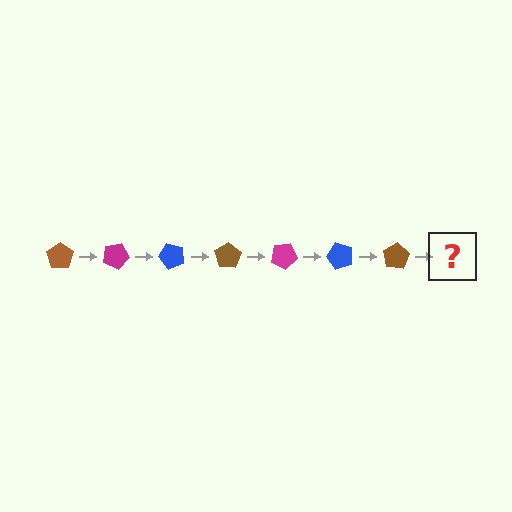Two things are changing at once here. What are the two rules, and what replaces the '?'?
The two rules are that it rotates 25 degrees each step and the color cycles through brown, magenta, and blue. The '?' should be a magenta pentagon, rotated 175 degrees from the start.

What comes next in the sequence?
The next element should be a magenta pentagon, rotated 175 degrees from the start.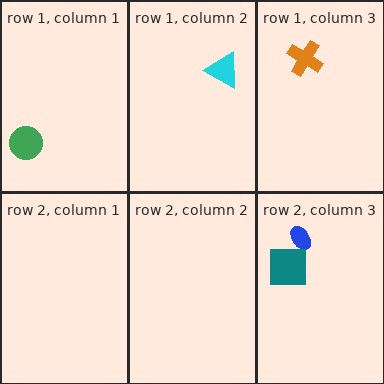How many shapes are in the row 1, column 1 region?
1.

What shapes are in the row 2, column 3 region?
The blue ellipse, the teal square.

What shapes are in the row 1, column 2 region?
The cyan triangle.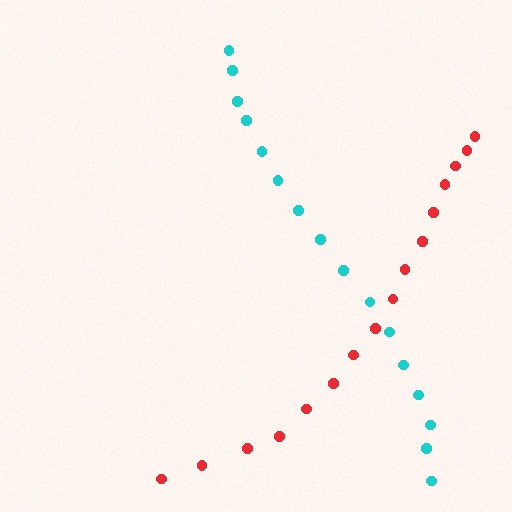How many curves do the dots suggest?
There are 2 distinct paths.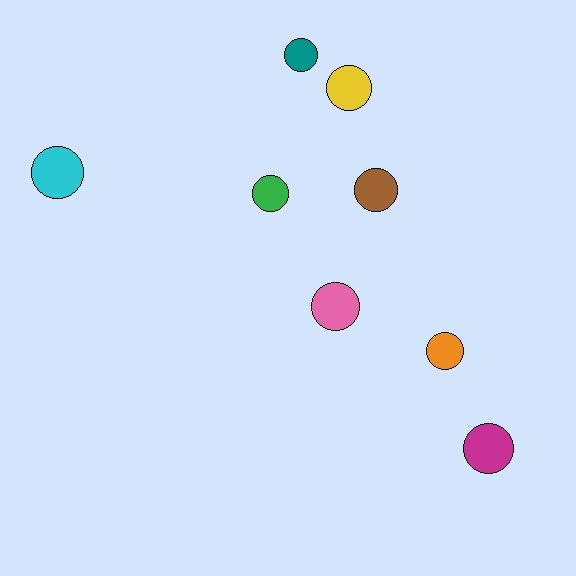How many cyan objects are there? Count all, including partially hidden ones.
There is 1 cyan object.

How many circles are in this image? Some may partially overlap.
There are 8 circles.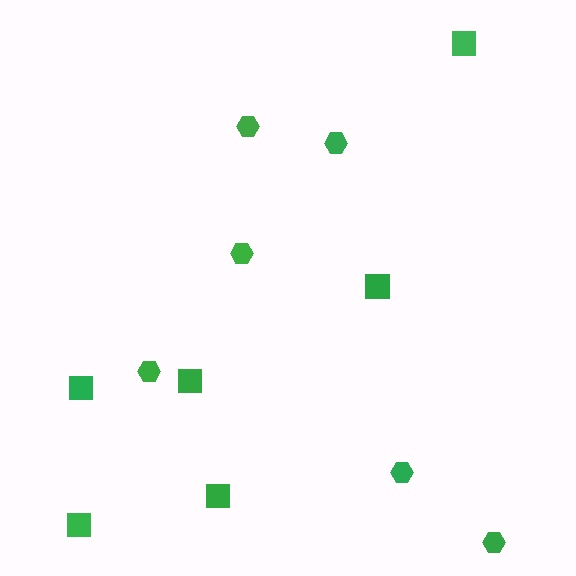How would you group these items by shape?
There are 2 groups: one group of hexagons (6) and one group of squares (6).